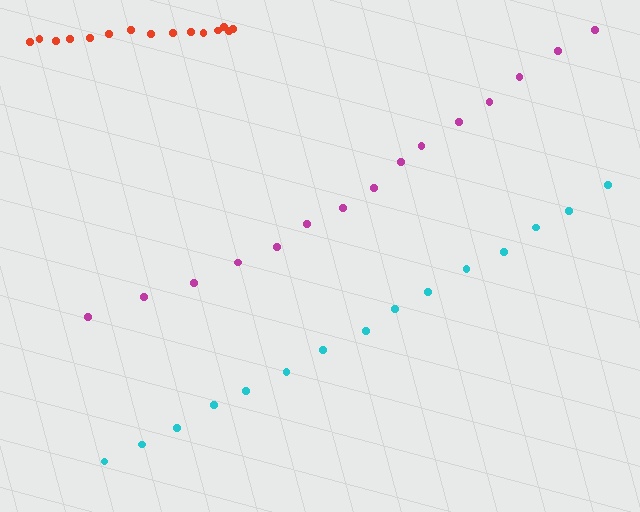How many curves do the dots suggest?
There are 3 distinct paths.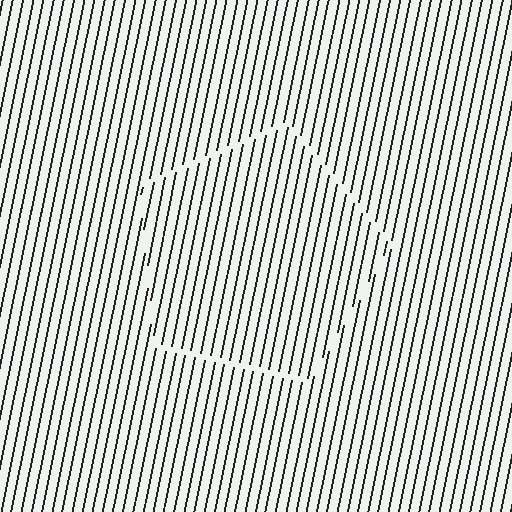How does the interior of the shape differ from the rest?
The interior of the shape contains the same grating, shifted by half a period — the contour is defined by the phase discontinuity where line-ends from the inner and outer gratings abut.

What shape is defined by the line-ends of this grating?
An illusory pentagon. The interior of the shape contains the same grating, shifted by half a period — the contour is defined by the phase discontinuity where line-ends from the inner and outer gratings abut.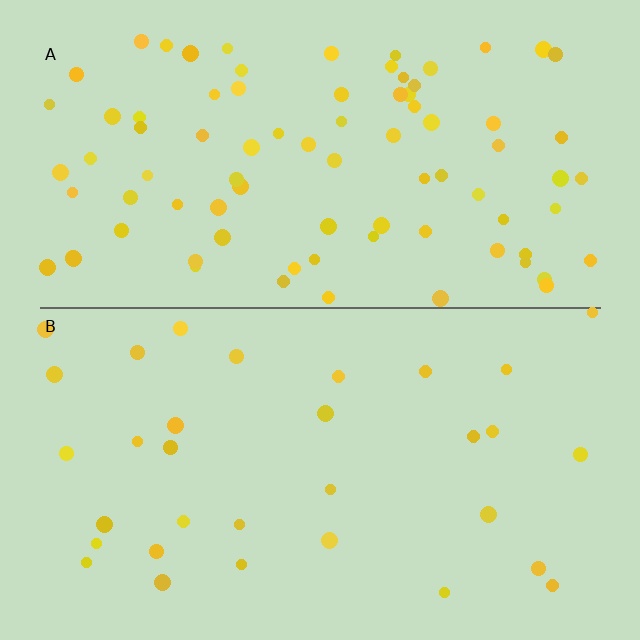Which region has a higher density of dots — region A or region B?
A (the top).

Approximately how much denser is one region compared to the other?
Approximately 2.6× — region A over region B.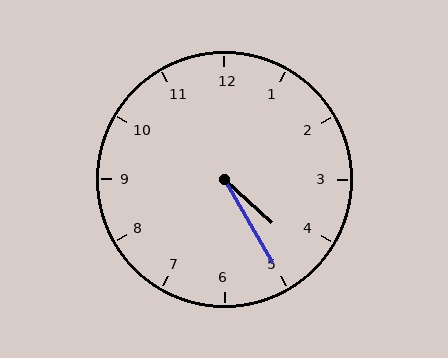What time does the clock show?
4:25.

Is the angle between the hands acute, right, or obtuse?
It is acute.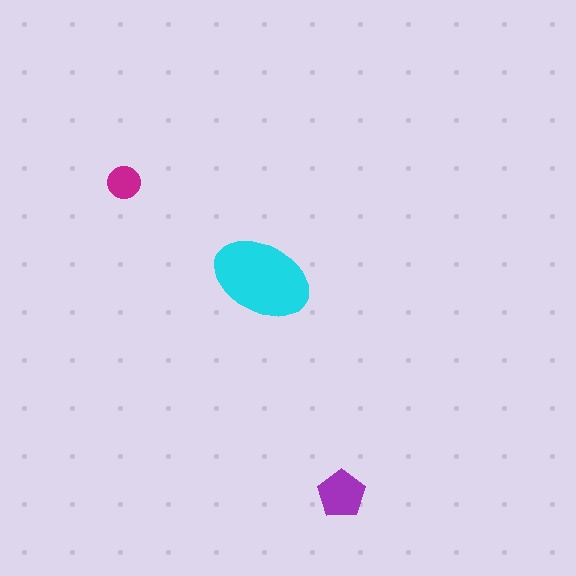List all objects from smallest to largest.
The magenta circle, the purple pentagon, the cyan ellipse.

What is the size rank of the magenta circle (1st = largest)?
3rd.